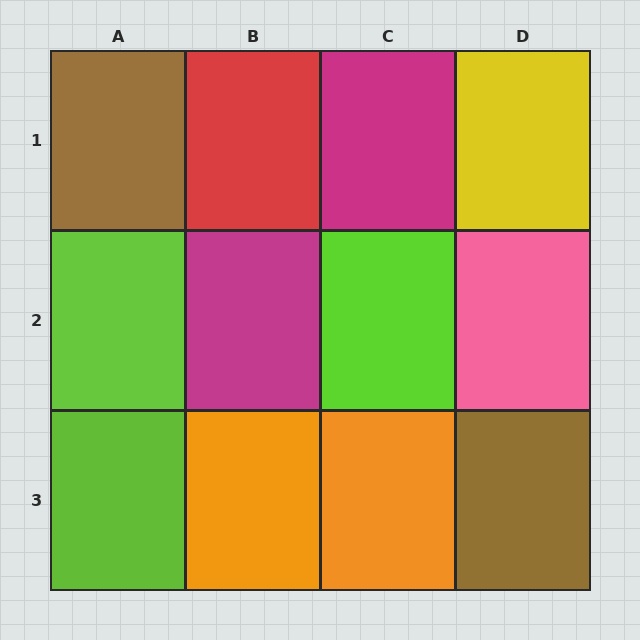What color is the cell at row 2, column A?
Lime.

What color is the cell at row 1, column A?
Brown.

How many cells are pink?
1 cell is pink.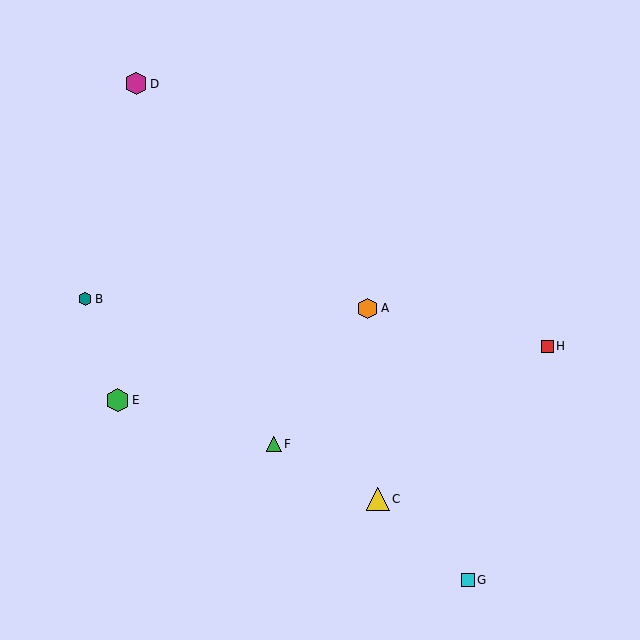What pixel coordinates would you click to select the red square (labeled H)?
Click at (547, 346) to select the red square H.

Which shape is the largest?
The yellow triangle (labeled C) is the largest.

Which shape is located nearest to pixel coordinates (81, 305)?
The teal hexagon (labeled B) at (85, 299) is nearest to that location.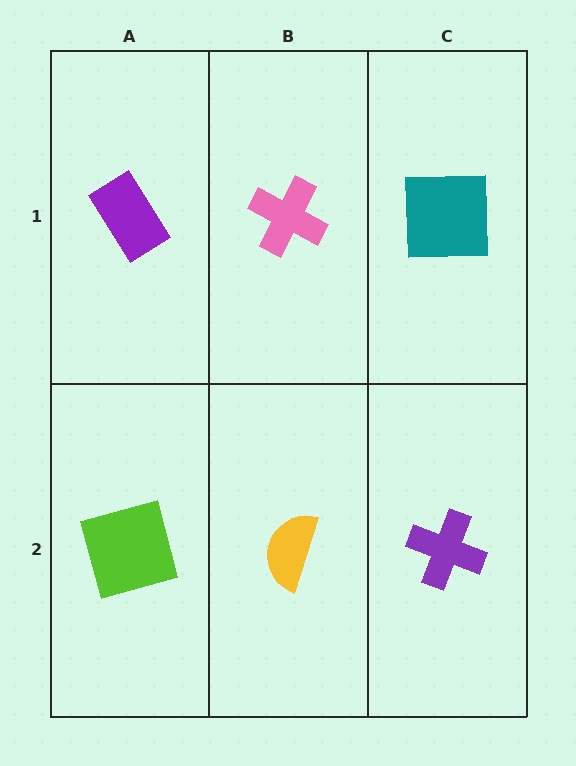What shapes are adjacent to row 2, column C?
A teal square (row 1, column C), a yellow semicircle (row 2, column B).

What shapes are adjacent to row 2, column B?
A pink cross (row 1, column B), a lime square (row 2, column A), a purple cross (row 2, column C).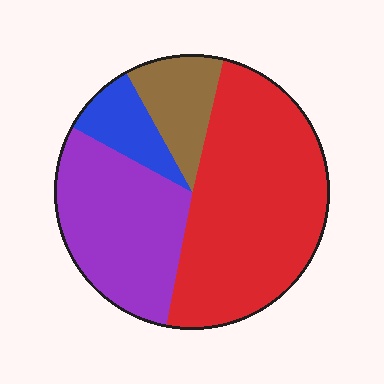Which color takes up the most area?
Red, at roughly 50%.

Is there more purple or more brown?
Purple.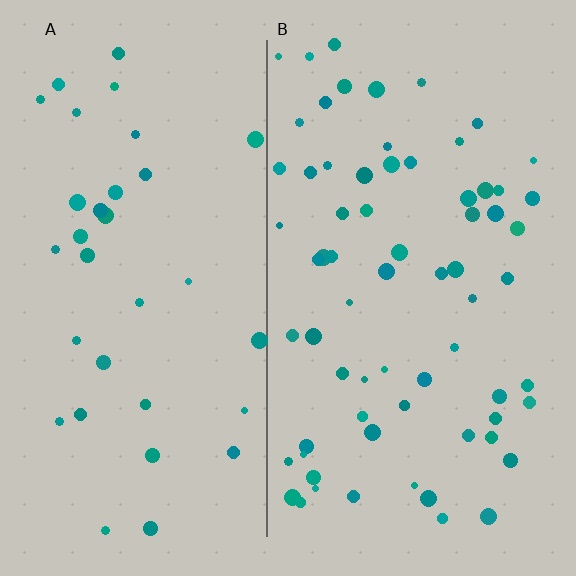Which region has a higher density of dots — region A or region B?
B (the right).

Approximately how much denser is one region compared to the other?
Approximately 2.0× — region B over region A.